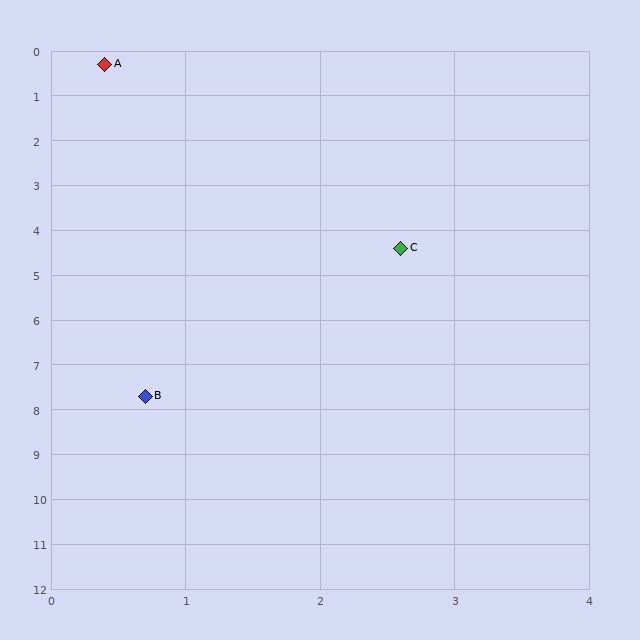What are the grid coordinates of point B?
Point B is at approximately (0.7, 7.7).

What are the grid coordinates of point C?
Point C is at approximately (2.6, 4.4).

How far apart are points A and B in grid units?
Points A and B are about 7.4 grid units apart.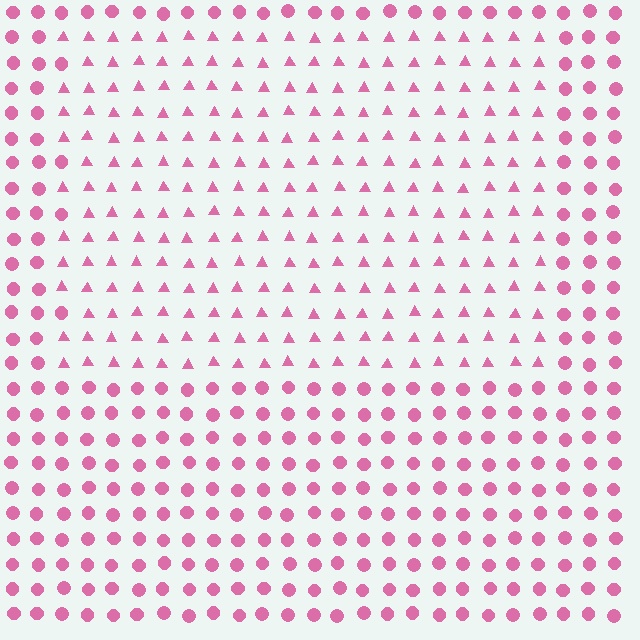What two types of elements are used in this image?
The image uses triangles inside the rectangle region and circles outside it.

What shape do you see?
I see a rectangle.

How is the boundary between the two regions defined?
The boundary is defined by a change in element shape: triangles inside vs. circles outside. All elements share the same color and spacing.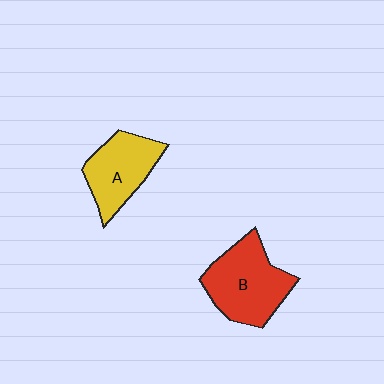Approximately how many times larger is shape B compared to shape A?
Approximately 1.3 times.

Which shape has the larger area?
Shape B (red).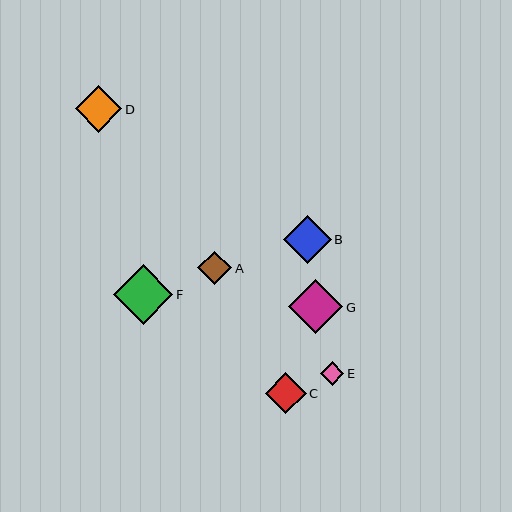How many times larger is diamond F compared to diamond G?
Diamond F is approximately 1.1 times the size of diamond G.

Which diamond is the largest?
Diamond F is the largest with a size of approximately 60 pixels.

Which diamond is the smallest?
Diamond E is the smallest with a size of approximately 23 pixels.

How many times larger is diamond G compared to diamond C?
Diamond G is approximately 1.3 times the size of diamond C.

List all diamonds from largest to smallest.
From largest to smallest: F, G, B, D, C, A, E.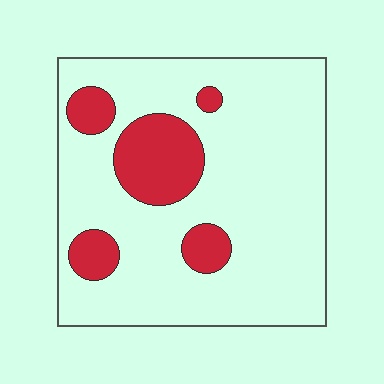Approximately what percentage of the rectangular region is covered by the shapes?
Approximately 20%.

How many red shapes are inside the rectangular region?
5.